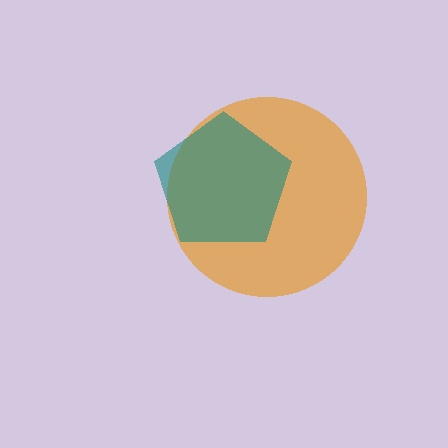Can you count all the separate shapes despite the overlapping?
Yes, there are 2 separate shapes.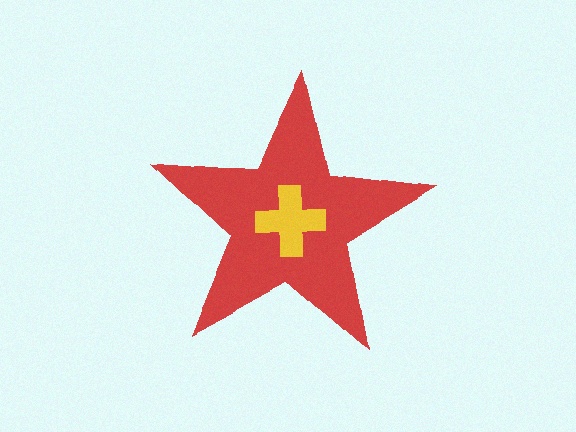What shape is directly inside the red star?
The yellow cross.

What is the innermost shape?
The yellow cross.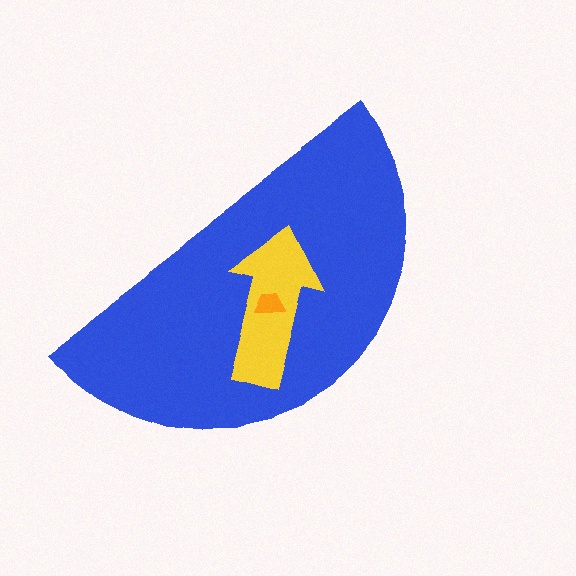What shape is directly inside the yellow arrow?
The orange trapezoid.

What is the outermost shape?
The blue semicircle.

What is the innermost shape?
The orange trapezoid.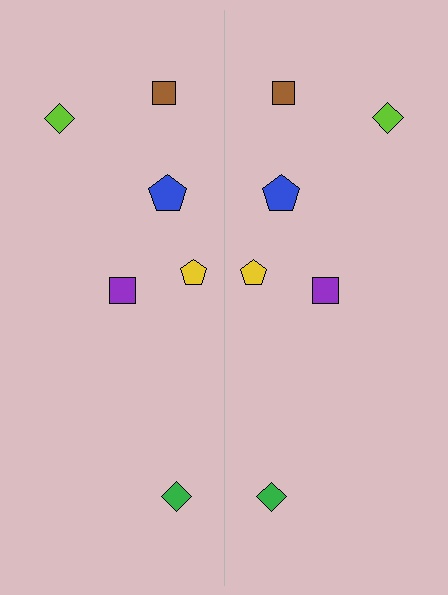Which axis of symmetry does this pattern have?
The pattern has a vertical axis of symmetry running through the center of the image.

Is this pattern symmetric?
Yes, this pattern has bilateral (reflection) symmetry.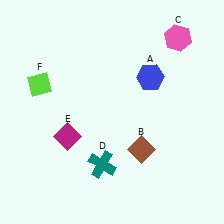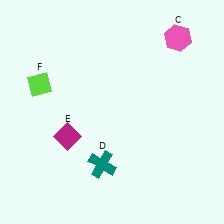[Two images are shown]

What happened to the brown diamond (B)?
The brown diamond (B) was removed in Image 2. It was in the bottom-right area of Image 1.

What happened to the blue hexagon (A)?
The blue hexagon (A) was removed in Image 2. It was in the top-right area of Image 1.